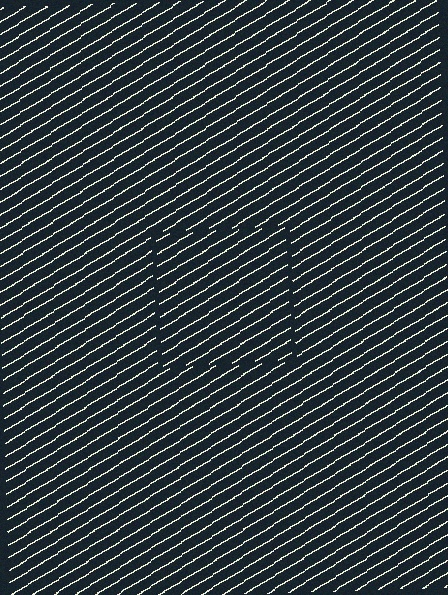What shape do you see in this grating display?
An illusory square. The interior of the shape contains the same grating, shifted by half a period — the contour is defined by the phase discontinuity where line-ends from the inner and outer gratings abut.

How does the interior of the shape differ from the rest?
The interior of the shape contains the same grating, shifted by half a period — the contour is defined by the phase discontinuity where line-ends from the inner and outer gratings abut.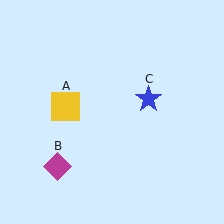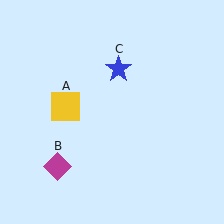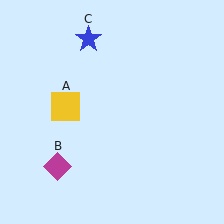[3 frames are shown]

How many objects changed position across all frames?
1 object changed position: blue star (object C).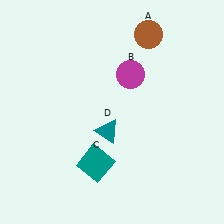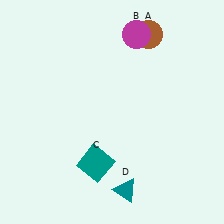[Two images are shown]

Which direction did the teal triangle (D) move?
The teal triangle (D) moved down.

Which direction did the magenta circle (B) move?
The magenta circle (B) moved up.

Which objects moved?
The objects that moved are: the magenta circle (B), the teal triangle (D).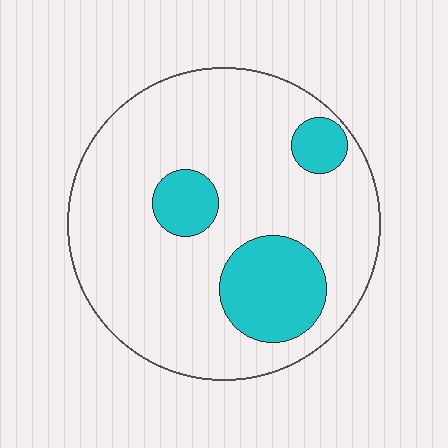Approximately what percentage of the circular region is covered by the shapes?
Approximately 20%.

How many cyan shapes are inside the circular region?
3.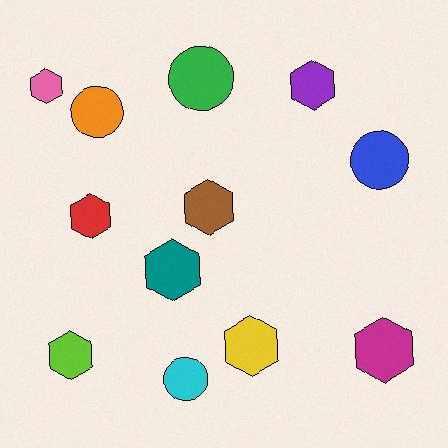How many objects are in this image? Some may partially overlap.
There are 12 objects.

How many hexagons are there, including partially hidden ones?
There are 8 hexagons.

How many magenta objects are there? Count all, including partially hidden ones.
There is 1 magenta object.